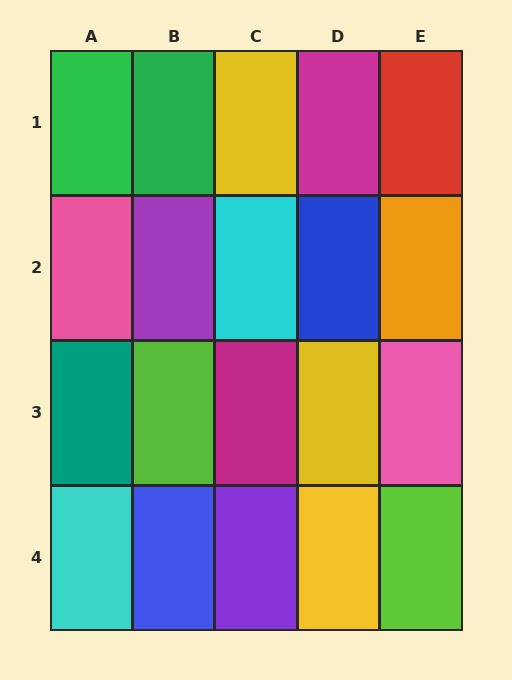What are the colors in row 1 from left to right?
Green, green, yellow, magenta, red.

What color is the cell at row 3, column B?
Lime.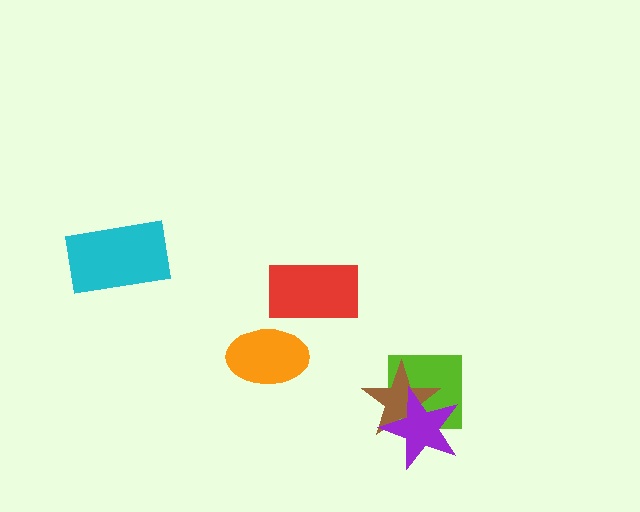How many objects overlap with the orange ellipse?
0 objects overlap with the orange ellipse.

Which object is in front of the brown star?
The purple star is in front of the brown star.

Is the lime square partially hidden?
Yes, it is partially covered by another shape.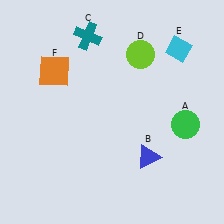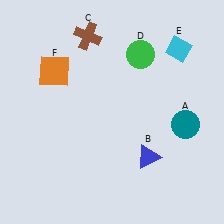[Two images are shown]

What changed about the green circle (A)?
In Image 1, A is green. In Image 2, it changed to teal.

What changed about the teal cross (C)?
In Image 1, C is teal. In Image 2, it changed to brown.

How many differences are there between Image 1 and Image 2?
There are 3 differences between the two images.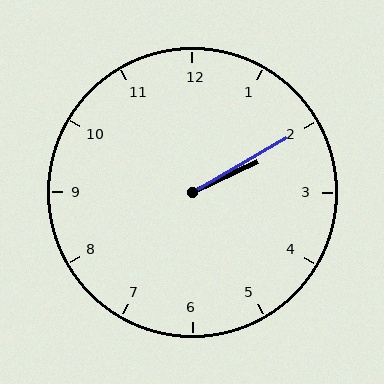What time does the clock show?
2:10.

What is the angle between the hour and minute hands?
Approximately 5 degrees.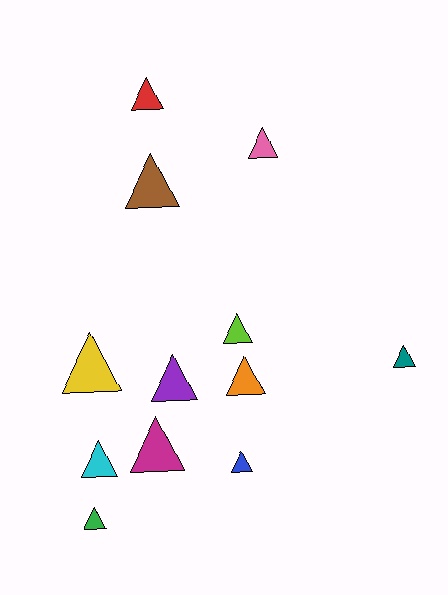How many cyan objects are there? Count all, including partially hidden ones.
There is 1 cyan object.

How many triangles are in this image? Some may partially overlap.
There are 12 triangles.